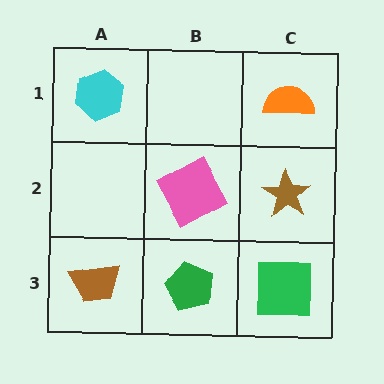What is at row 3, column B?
A green pentagon.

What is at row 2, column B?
A pink square.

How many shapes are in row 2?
2 shapes.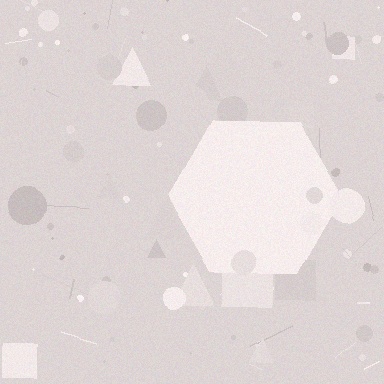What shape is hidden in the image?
A hexagon is hidden in the image.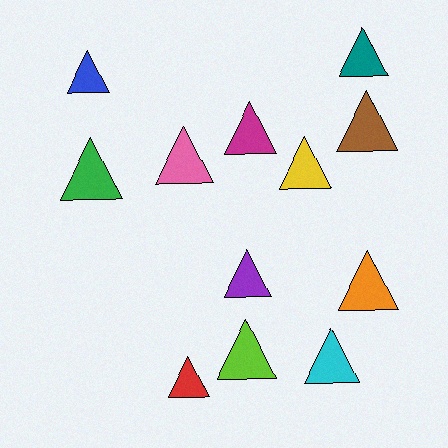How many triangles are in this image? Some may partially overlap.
There are 12 triangles.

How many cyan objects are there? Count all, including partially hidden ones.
There is 1 cyan object.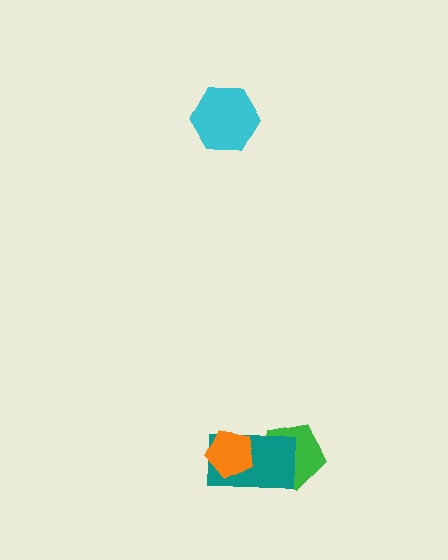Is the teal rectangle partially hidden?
Yes, it is partially covered by another shape.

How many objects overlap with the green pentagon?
1 object overlaps with the green pentagon.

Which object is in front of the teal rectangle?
The orange pentagon is in front of the teal rectangle.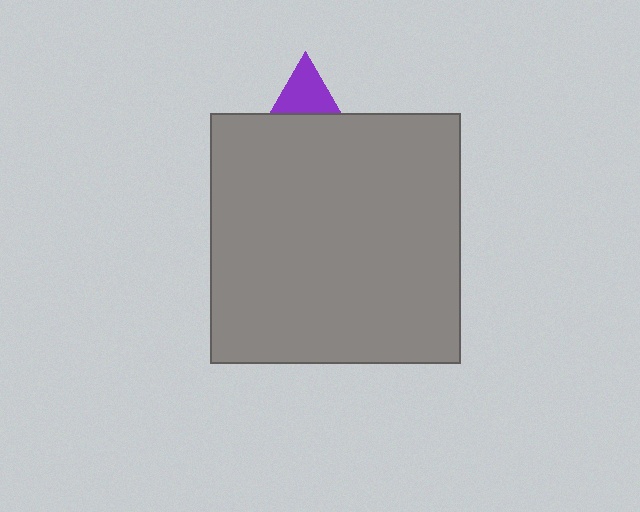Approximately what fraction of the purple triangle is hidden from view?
Roughly 71% of the purple triangle is hidden behind the gray square.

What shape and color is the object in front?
The object in front is a gray square.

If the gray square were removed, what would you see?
You would see the complete purple triangle.